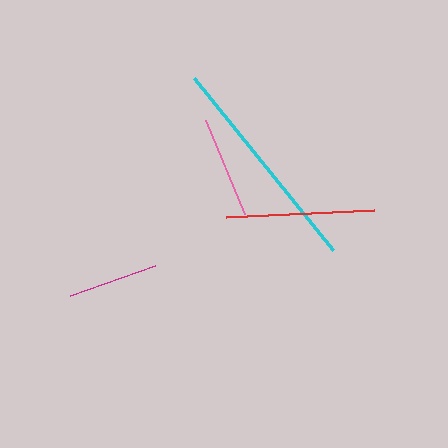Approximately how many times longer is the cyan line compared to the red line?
The cyan line is approximately 1.5 times the length of the red line.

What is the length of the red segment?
The red segment is approximately 148 pixels long.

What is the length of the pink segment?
The pink segment is approximately 101 pixels long.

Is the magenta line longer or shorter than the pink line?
The pink line is longer than the magenta line.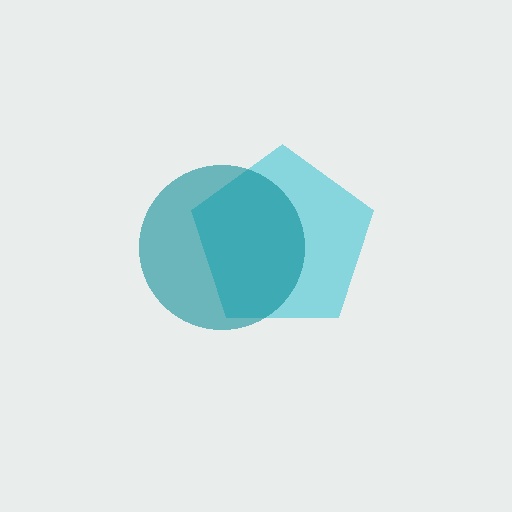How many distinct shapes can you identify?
There are 2 distinct shapes: a cyan pentagon, a teal circle.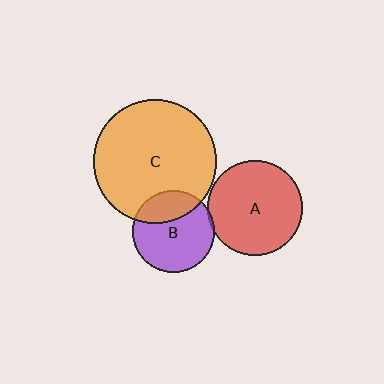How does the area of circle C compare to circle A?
Approximately 1.7 times.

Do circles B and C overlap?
Yes.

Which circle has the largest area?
Circle C (orange).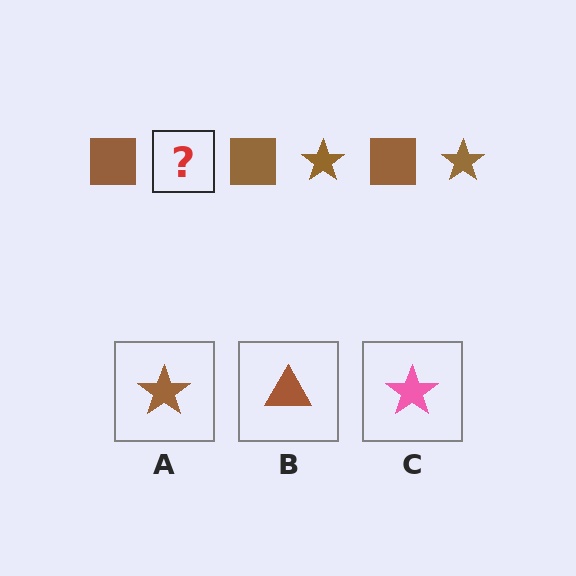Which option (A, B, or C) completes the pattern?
A.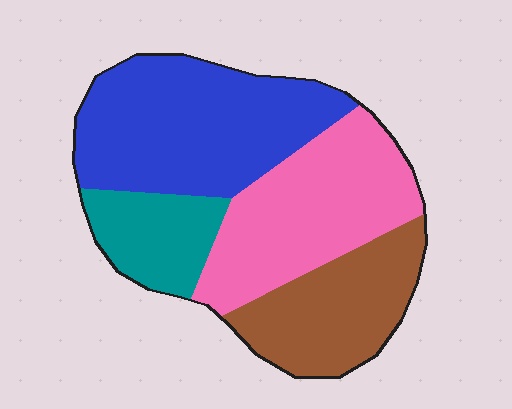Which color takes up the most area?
Blue, at roughly 35%.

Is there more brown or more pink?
Pink.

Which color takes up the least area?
Teal, at roughly 15%.